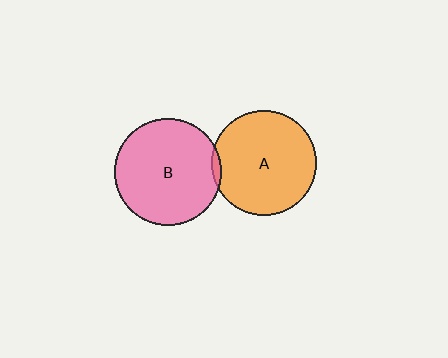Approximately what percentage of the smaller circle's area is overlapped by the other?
Approximately 5%.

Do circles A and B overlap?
Yes.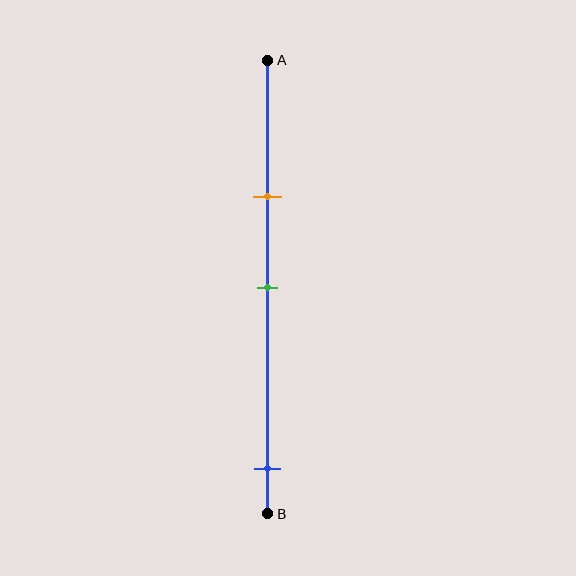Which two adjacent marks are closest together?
The orange and green marks are the closest adjacent pair.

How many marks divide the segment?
There are 3 marks dividing the segment.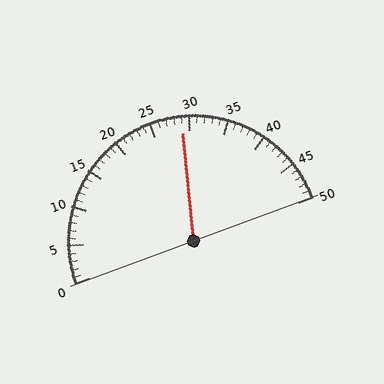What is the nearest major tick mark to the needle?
The nearest major tick mark is 30.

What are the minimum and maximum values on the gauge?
The gauge ranges from 0 to 50.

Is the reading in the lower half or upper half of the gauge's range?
The reading is in the upper half of the range (0 to 50).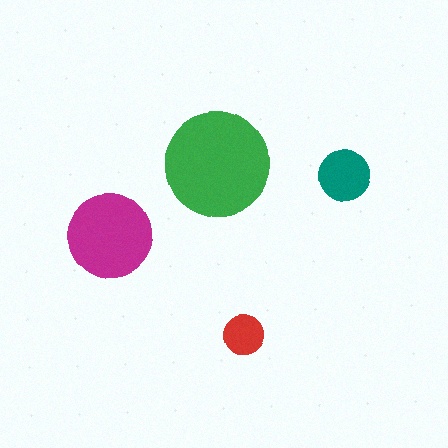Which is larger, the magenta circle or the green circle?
The green one.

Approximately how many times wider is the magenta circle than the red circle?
About 2 times wider.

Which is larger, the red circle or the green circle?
The green one.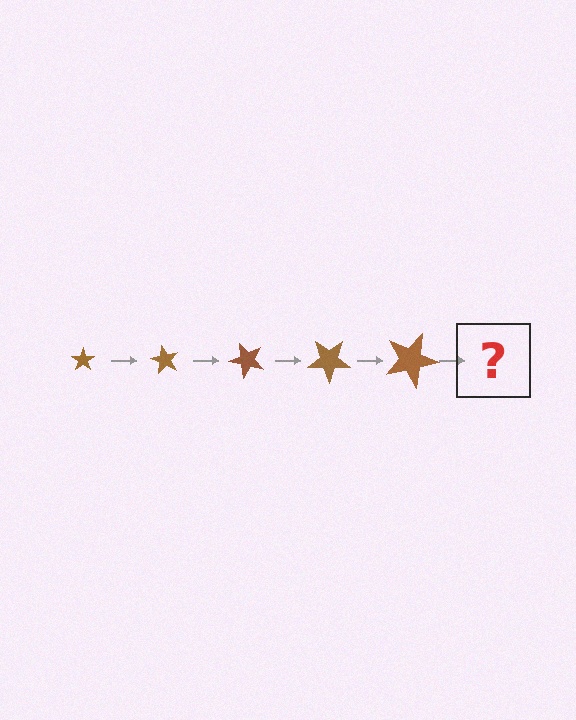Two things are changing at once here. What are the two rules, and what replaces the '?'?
The two rules are that the star grows larger each step and it rotates 60 degrees each step. The '?' should be a star, larger than the previous one and rotated 300 degrees from the start.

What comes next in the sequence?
The next element should be a star, larger than the previous one and rotated 300 degrees from the start.